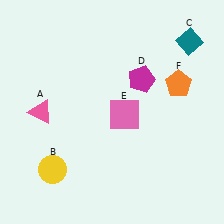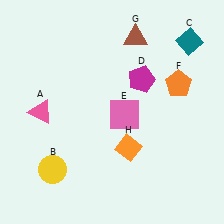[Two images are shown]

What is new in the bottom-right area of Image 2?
An orange diamond (H) was added in the bottom-right area of Image 2.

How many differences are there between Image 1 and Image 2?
There are 2 differences between the two images.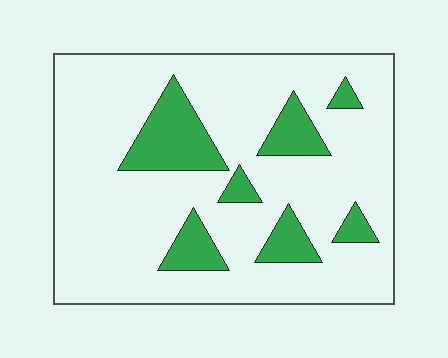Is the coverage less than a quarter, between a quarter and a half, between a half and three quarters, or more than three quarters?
Less than a quarter.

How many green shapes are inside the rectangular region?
7.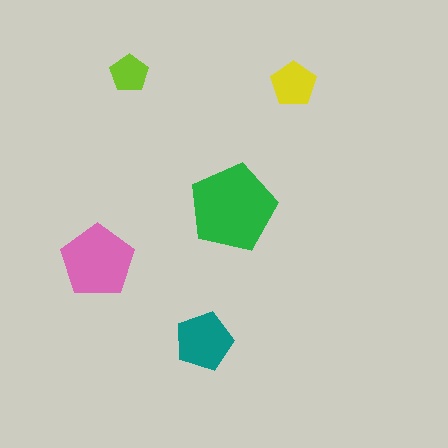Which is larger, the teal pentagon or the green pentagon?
The green one.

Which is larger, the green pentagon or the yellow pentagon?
The green one.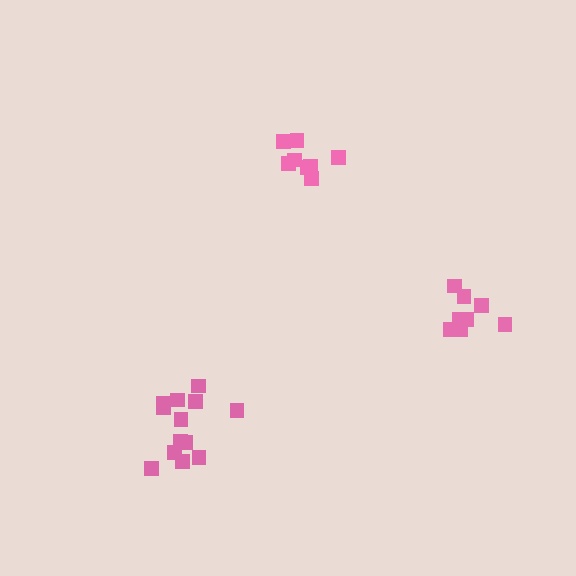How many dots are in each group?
Group 1: 8 dots, Group 2: 14 dots, Group 3: 8 dots (30 total).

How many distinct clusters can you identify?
There are 3 distinct clusters.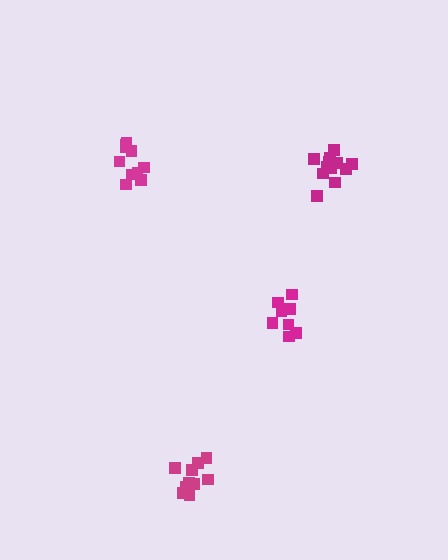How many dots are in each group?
Group 1: 10 dots, Group 2: 10 dots, Group 3: 13 dots, Group 4: 8 dots (41 total).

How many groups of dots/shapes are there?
There are 4 groups.